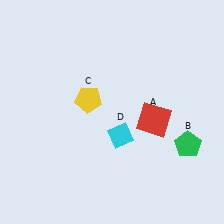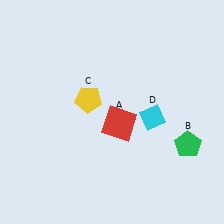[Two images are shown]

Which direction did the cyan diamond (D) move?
The cyan diamond (D) moved right.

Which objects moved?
The objects that moved are: the red square (A), the cyan diamond (D).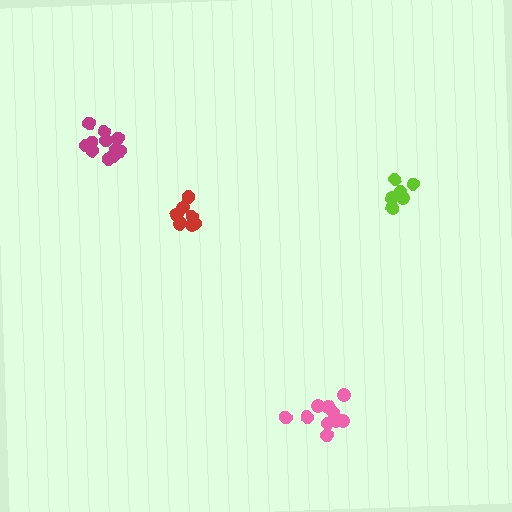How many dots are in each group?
Group 1: 11 dots, Group 2: 8 dots, Group 3: 10 dots, Group 4: 6 dots (35 total).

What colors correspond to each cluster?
The clusters are colored: magenta, red, pink, lime.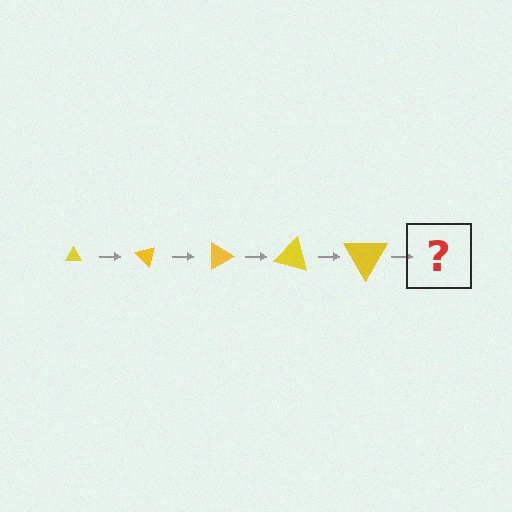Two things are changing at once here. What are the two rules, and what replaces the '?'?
The two rules are that the triangle grows larger each step and it rotates 45 degrees each step. The '?' should be a triangle, larger than the previous one and rotated 225 degrees from the start.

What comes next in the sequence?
The next element should be a triangle, larger than the previous one and rotated 225 degrees from the start.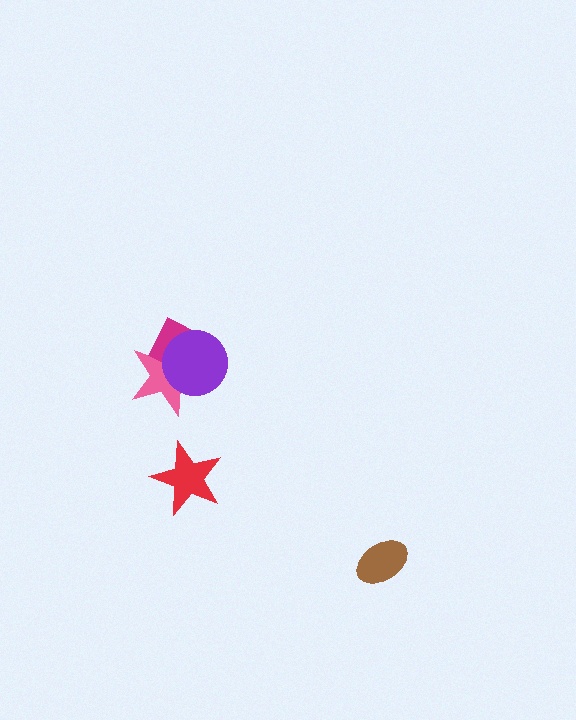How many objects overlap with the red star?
0 objects overlap with the red star.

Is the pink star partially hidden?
Yes, it is partially covered by another shape.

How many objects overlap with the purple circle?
2 objects overlap with the purple circle.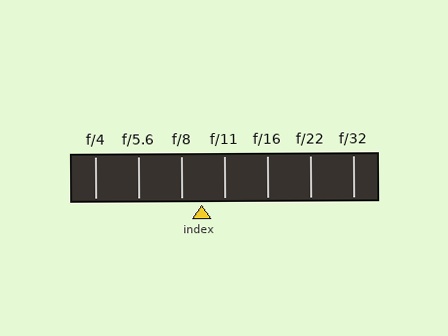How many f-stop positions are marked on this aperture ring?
There are 7 f-stop positions marked.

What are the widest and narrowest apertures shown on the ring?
The widest aperture shown is f/4 and the narrowest is f/32.